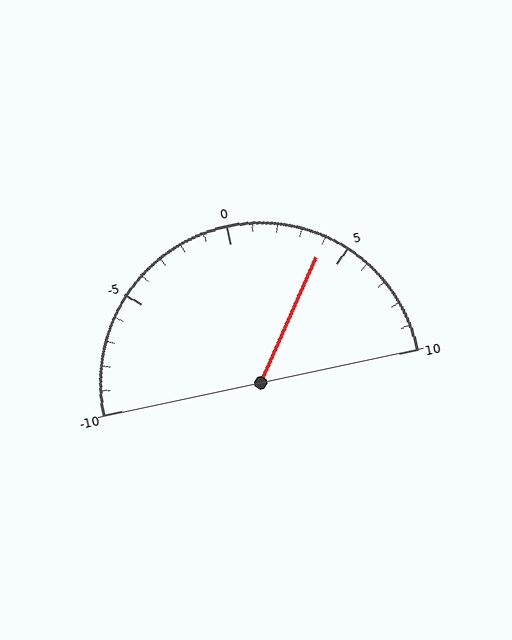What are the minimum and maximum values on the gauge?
The gauge ranges from -10 to 10.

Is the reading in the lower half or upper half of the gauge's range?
The reading is in the upper half of the range (-10 to 10).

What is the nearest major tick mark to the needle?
The nearest major tick mark is 5.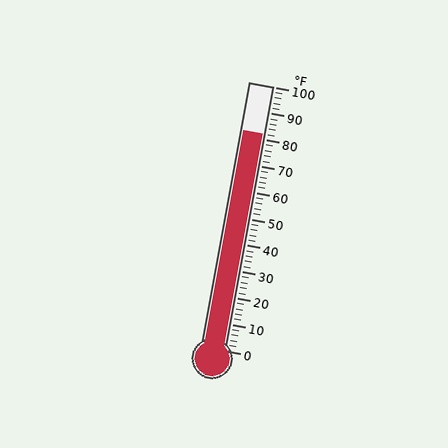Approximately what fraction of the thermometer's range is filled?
The thermometer is filled to approximately 80% of its range.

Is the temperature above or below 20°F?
The temperature is above 20°F.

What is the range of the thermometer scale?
The thermometer scale ranges from 0°F to 100°F.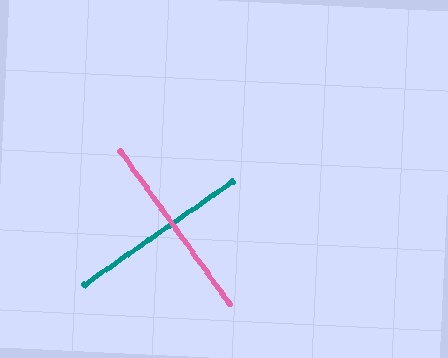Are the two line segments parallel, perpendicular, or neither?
Perpendicular — they meet at approximately 89°.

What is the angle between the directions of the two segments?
Approximately 89 degrees.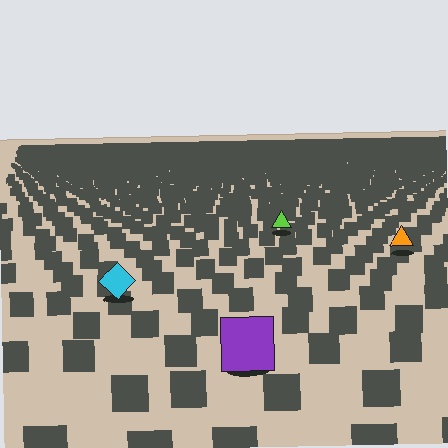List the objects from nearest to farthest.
From nearest to farthest: the purple square, the cyan diamond, the orange triangle, the lime triangle.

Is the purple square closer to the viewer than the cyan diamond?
Yes. The purple square is closer — you can tell from the texture gradient: the ground texture is coarser near it.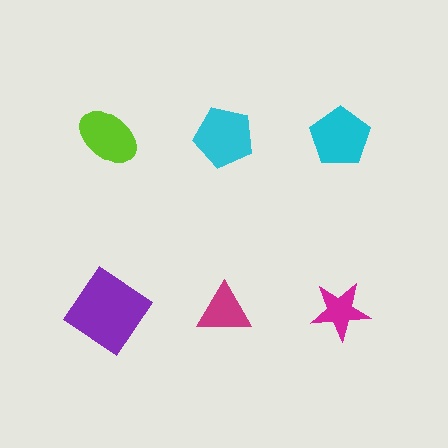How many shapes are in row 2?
3 shapes.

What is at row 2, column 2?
A magenta triangle.